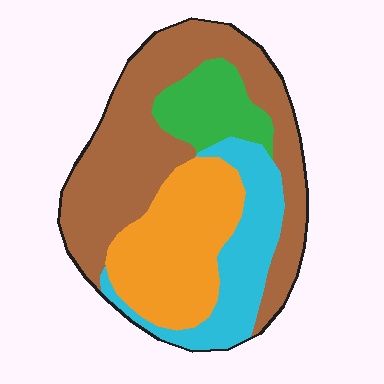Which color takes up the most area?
Brown, at roughly 45%.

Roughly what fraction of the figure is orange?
Orange covers roughly 25% of the figure.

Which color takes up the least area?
Green, at roughly 10%.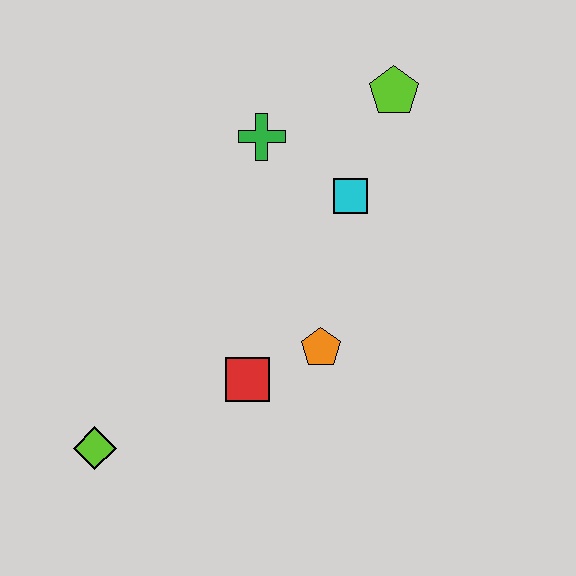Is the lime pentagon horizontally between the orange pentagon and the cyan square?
No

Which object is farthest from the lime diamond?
The lime pentagon is farthest from the lime diamond.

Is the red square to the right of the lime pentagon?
No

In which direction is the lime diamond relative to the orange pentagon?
The lime diamond is to the left of the orange pentagon.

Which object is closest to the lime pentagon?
The cyan square is closest to the lime pentagon.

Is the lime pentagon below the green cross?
No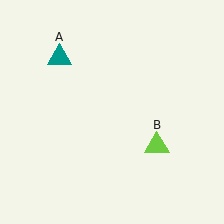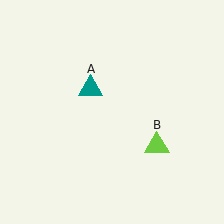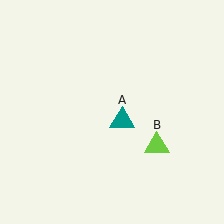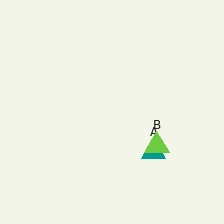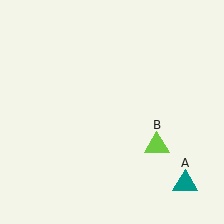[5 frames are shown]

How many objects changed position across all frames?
1 object changed position: teal triangle (object A).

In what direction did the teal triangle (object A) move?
The teal triangle (object A) moved down and to the right.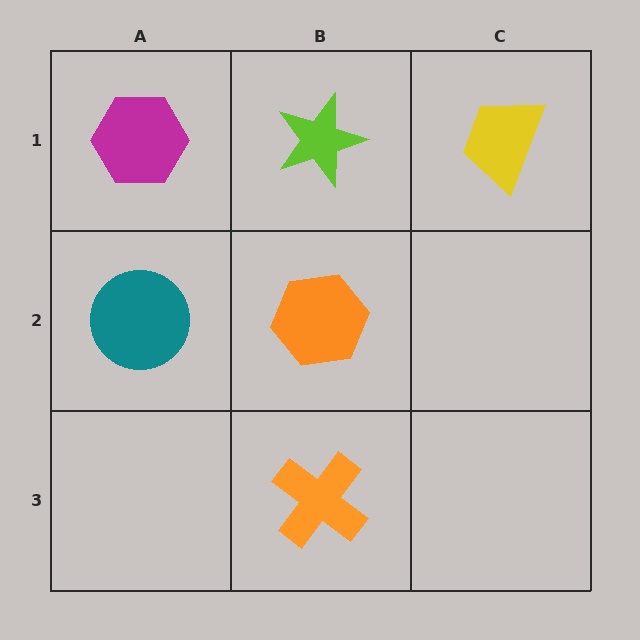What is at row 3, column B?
An orange cross.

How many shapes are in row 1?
3 shapes.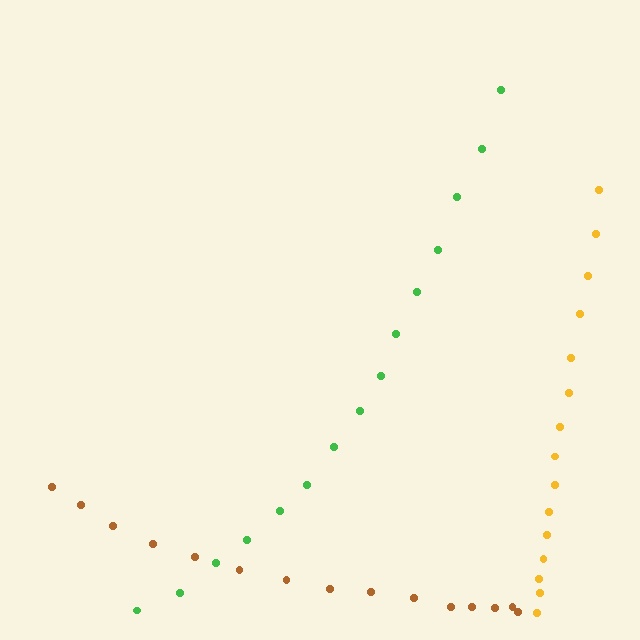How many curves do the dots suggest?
There are 3 distinct paths.